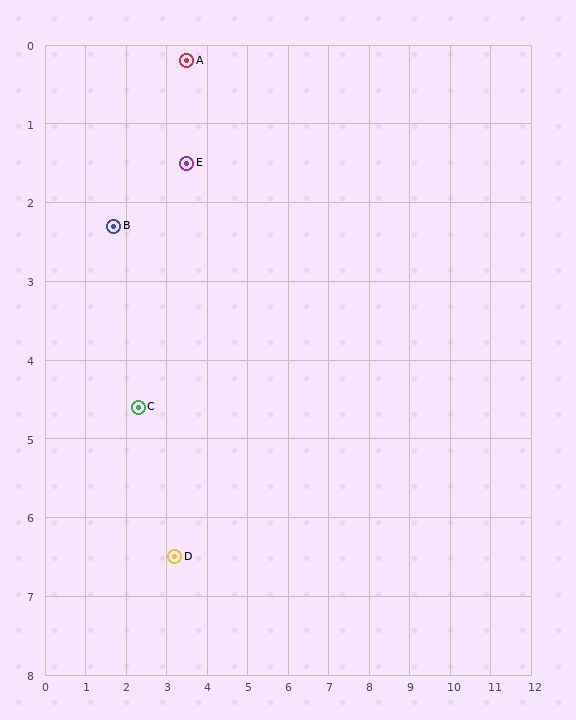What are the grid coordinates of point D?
Point D is at approximately (3.2, 6.5).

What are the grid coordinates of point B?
Point B is at approximately (1.7, 2.3).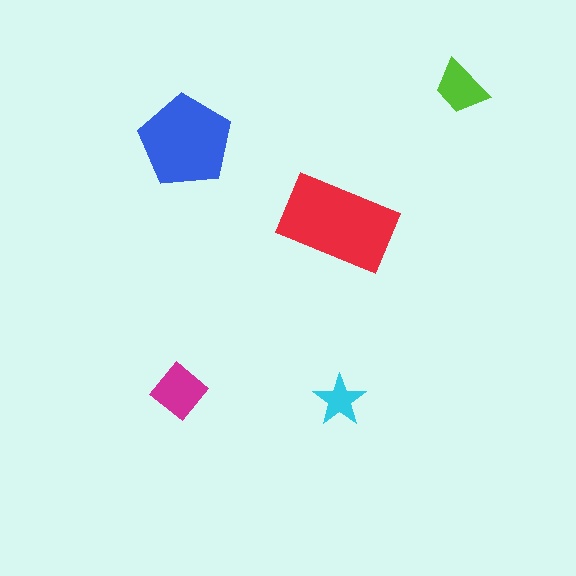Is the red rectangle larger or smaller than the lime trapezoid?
Larger.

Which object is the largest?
The red rectangle.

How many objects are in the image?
There are 5 objects in the image.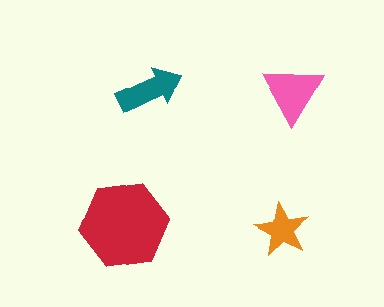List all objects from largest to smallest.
The red hexagon, the pink triangle, the teal arrow, the orange star.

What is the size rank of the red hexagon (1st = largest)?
1st.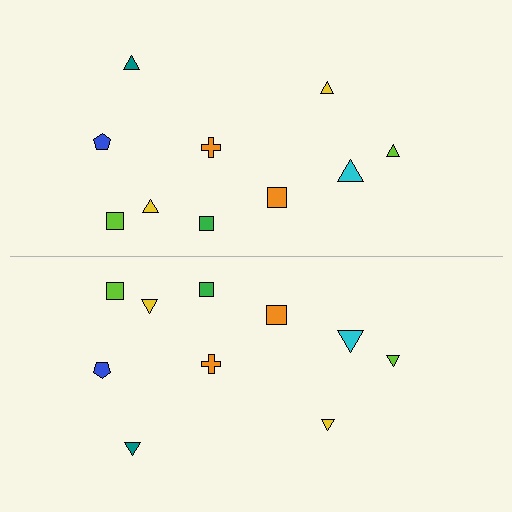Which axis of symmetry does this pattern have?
The pattern has a horizontal axis of symmetry running through the center of the image.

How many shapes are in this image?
There are 20 shapes in this image.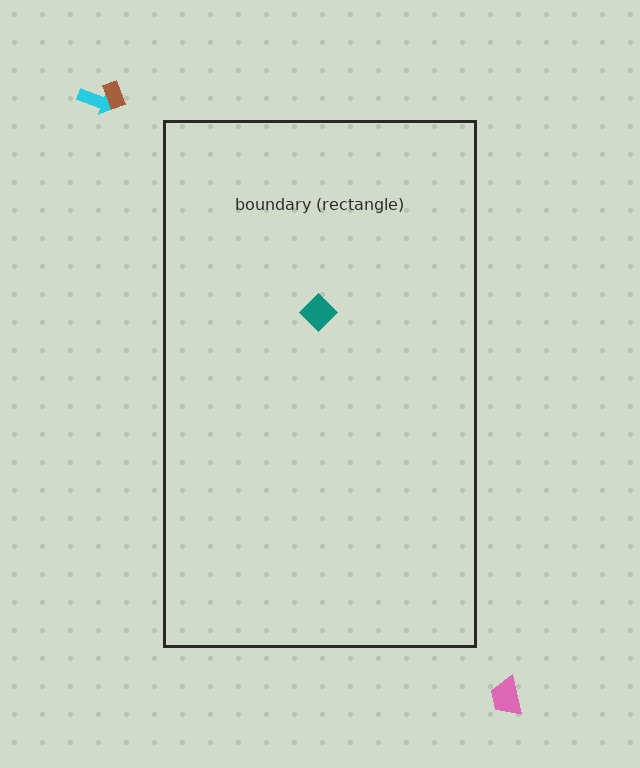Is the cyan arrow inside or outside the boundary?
Outside.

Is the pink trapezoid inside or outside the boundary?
Outside.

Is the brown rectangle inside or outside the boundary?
Outside.